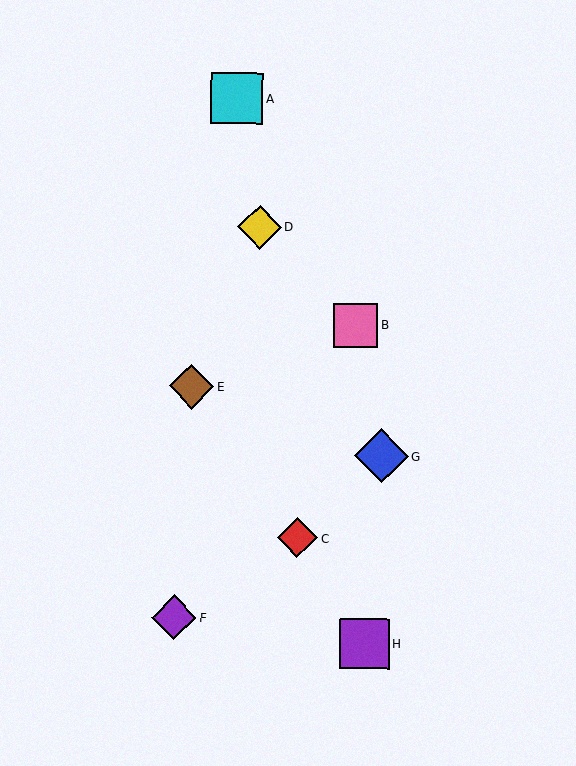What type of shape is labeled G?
Shape G is a blue diamond.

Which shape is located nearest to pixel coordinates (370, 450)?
The blue diamond (labeled G) at (381, 456) is nearest to that location.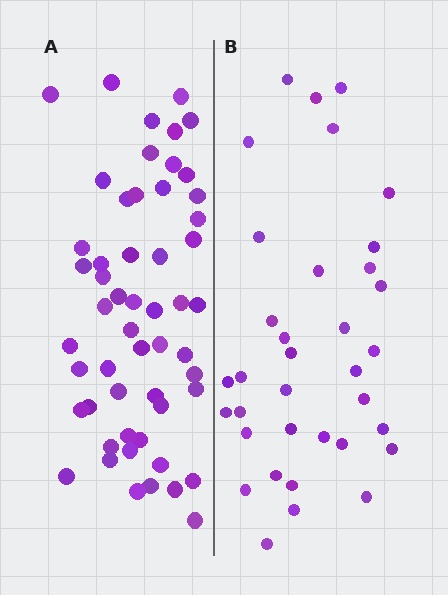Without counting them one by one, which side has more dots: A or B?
Region A (the left region) has more dots.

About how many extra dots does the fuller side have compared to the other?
Region A has approximately 20 more dots than region B.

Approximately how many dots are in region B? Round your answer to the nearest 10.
About 40 dots. (The exact count is 35, which rounds to 40.)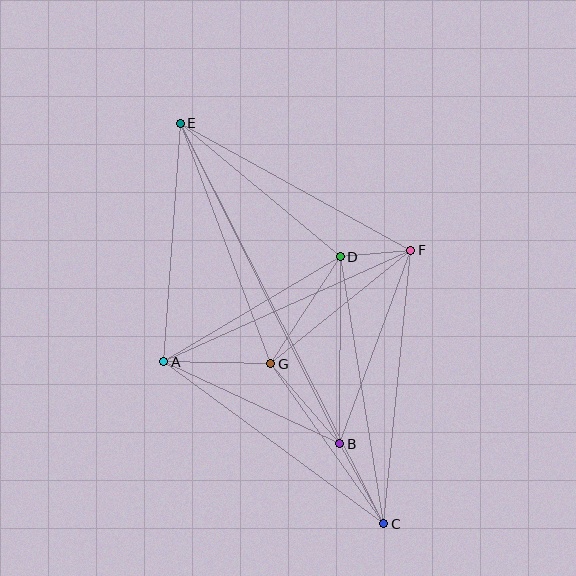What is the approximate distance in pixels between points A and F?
The distance between A and F is approximately 271 pixels.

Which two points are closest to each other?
Points D and F are closest to each other.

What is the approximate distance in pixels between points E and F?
The distance between E and F is approximately 263 pixels.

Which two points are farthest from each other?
Points C and E are farthest from each other.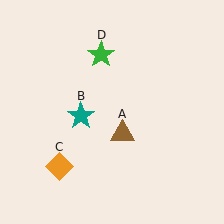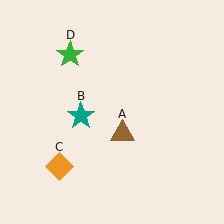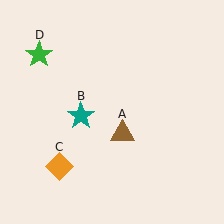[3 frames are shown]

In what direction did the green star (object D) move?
The green star (object D) moved left.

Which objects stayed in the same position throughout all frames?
Brown triangle (object A) and teal star (object B) and orange diamond (object C) remained stationary.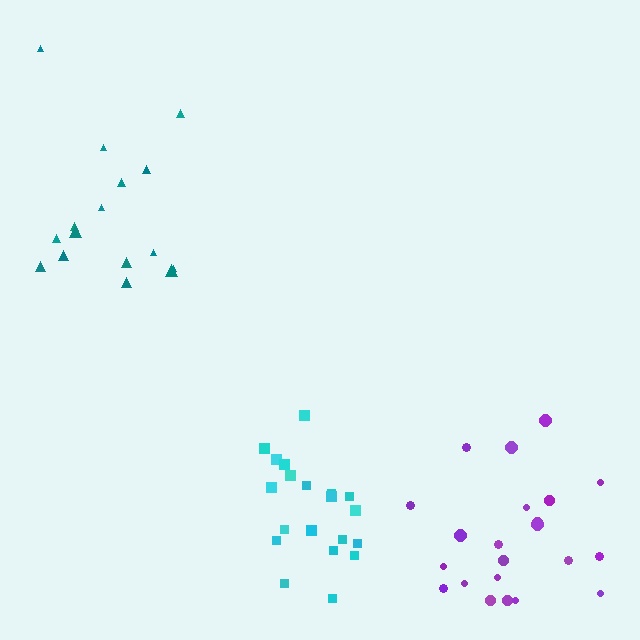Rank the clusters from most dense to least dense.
cyan, purple, teal.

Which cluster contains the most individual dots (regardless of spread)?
Purple (22).